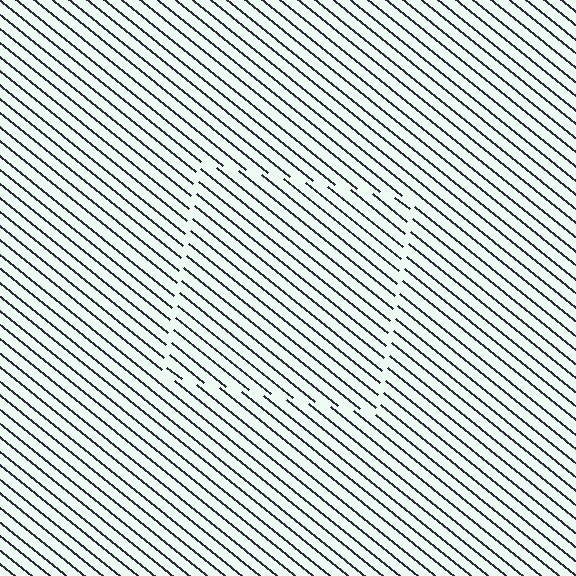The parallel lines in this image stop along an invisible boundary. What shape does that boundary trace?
An illusory square. The interior of the shape contains the same grating, shifted by half a period — the contour is defined by the phase discontinuity where line-ends from the inner and outer gratings abut.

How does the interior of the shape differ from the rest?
The interior of the shape contains the same grating, shifted by half a period — the contour is defined by the phase discontinuity where line-ends from the inner and outer gratings abut.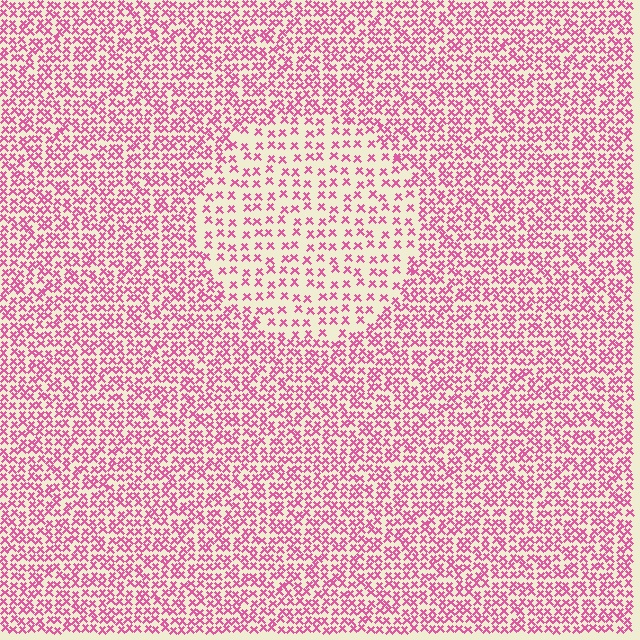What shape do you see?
I see a circle.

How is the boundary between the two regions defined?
The boundary is defined by a change in element density (approximately 2.0x ratio). All elements are the same color, size, and shape.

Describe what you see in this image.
The image contains small pink elements arranged at two different densities. A circle-shaped region is visible where the elements are less densely packed than the surrounding area.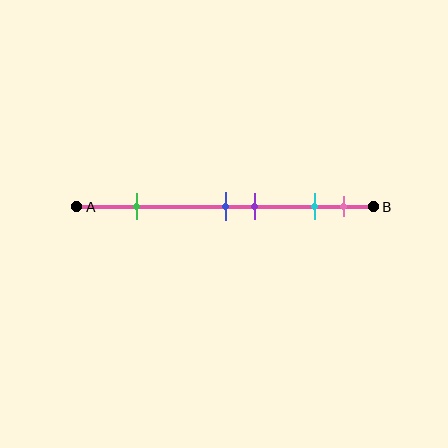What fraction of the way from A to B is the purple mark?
The purple mark is approximately 60% (0.6) of the way from A to B.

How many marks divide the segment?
There are 5 marks dividing the segment.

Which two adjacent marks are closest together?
The blue and purple marks are the closest adjacent pair.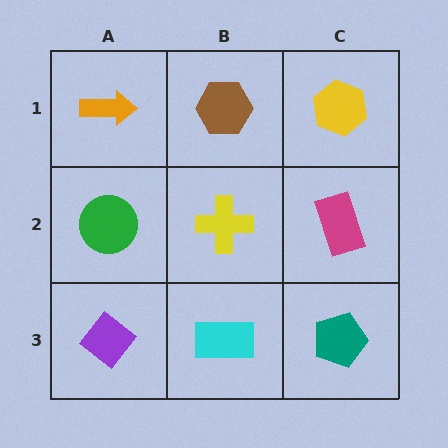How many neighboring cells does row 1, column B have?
3.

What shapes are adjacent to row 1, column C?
A magenta rectangle (row 2, column C), a brown hexagon (row 1, column B).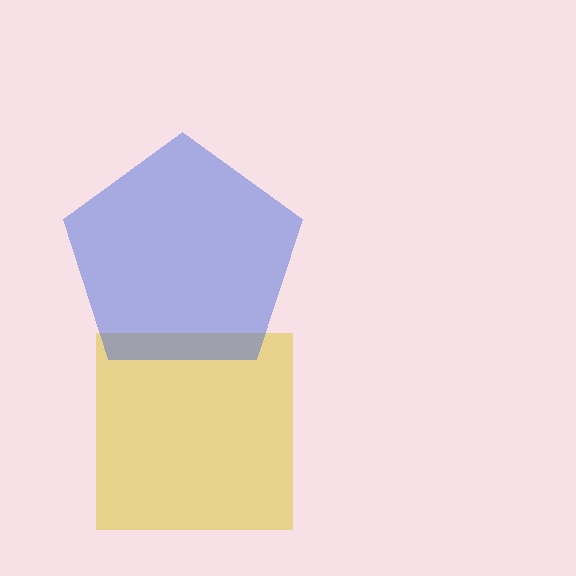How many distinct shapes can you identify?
There are 2 distinct shapes: a yellow square, a blue pentagon.